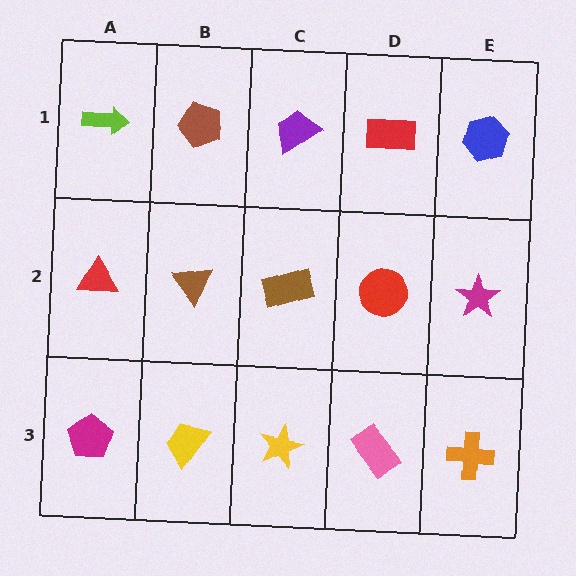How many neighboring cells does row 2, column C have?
4.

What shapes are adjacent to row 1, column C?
A brown rectangle (row 2, column C), a brown pentagon (row 1, column B), a red rectangle (row 1, column D).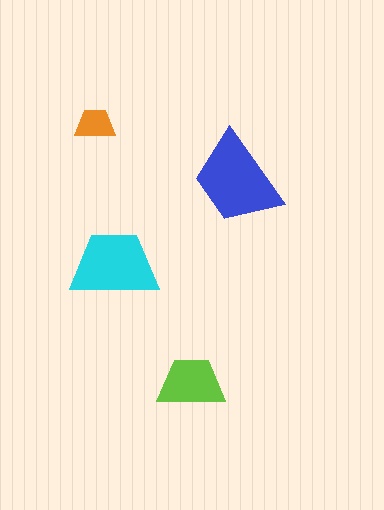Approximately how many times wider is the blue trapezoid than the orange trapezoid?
About 2.5 times wider.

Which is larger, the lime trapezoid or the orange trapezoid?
The lime one.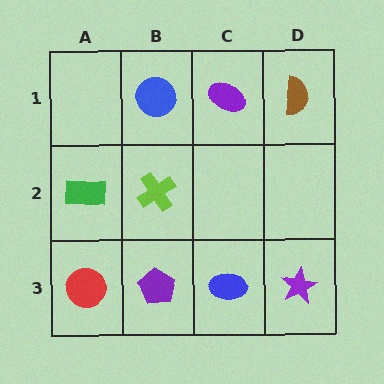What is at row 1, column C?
A purple ellipse.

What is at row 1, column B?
A blue circle.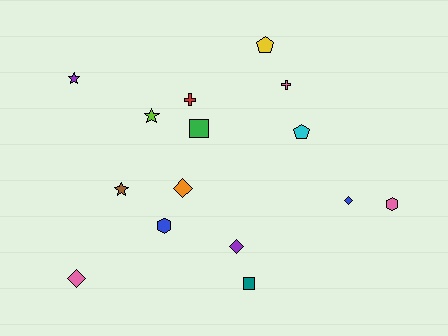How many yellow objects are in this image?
There is 1 yellow object.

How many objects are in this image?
There are 15 objects.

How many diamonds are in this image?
There are 4 diamonds.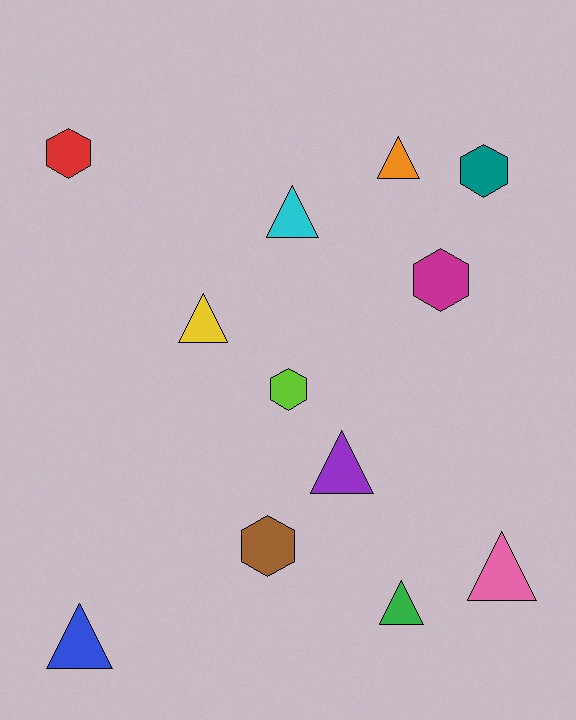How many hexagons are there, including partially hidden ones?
There are 5 hexagons.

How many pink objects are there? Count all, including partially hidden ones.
There is 1 pink object.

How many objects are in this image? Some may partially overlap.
There are 12 objects.